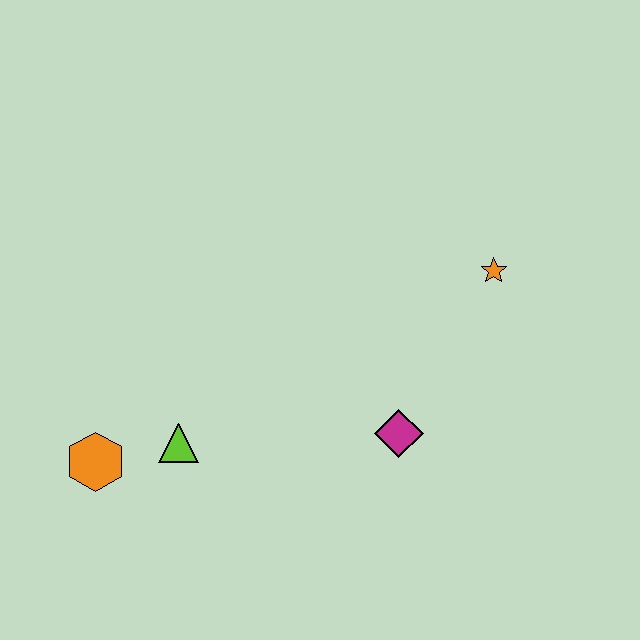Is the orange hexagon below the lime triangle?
Yes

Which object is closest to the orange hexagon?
The lime triangle is closest to the orange hexagon.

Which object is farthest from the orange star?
The orange hexagon is farthest from the orange star.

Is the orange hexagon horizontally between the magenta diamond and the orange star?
No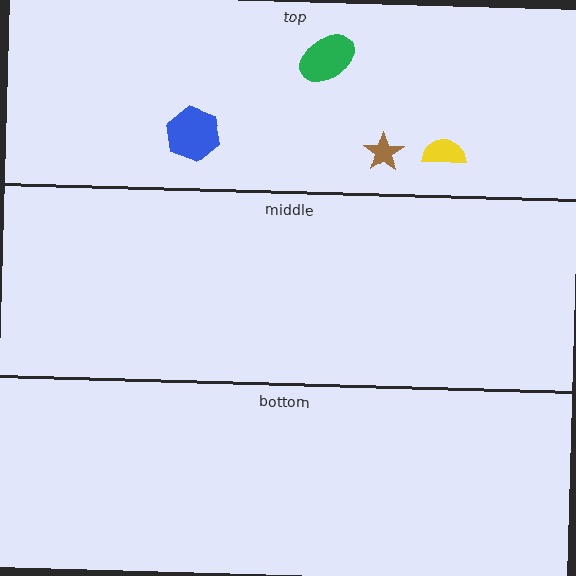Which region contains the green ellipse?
The top region.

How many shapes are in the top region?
4.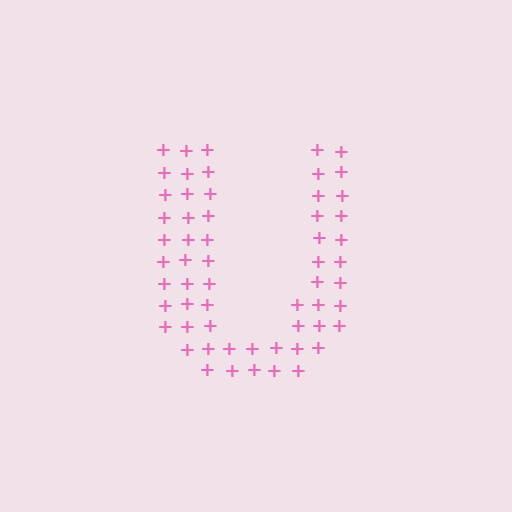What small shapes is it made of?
It is made of small plus signs.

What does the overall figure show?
The overall figure shows the letter U.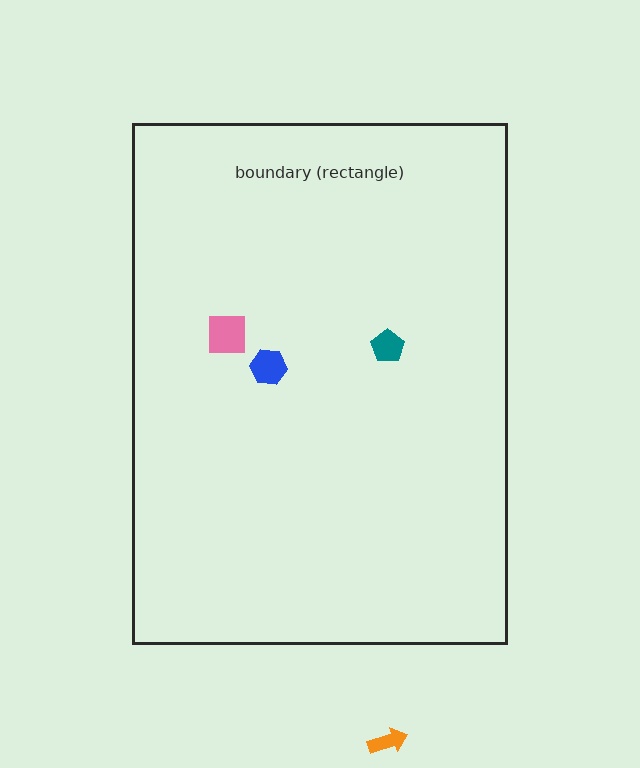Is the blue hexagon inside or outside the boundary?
Inside.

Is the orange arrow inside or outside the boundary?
Outside.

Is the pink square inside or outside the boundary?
Inside.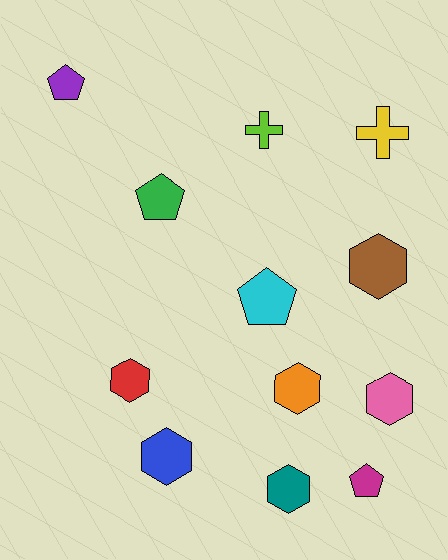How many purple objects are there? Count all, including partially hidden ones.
There is 1 purple object.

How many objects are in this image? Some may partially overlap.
There are 12 objects.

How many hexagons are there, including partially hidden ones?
There are 6 hexagons.